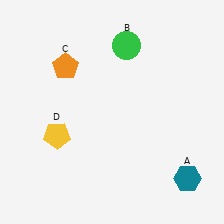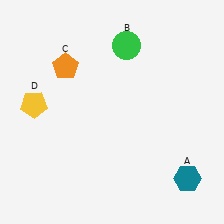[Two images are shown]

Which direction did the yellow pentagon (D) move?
The yellow pentagon (D) moved up.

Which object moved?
The yellow pentagon (D) moved up.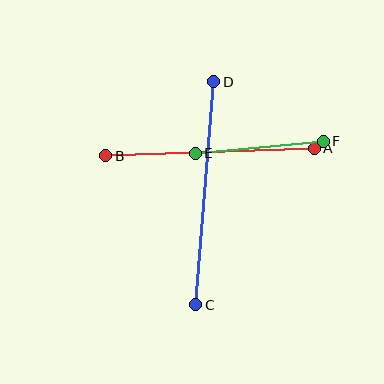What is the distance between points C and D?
The distance is approximately 224 pixels.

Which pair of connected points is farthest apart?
Points C and D are farthest apart.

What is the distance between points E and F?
The distance is approximately 128 pixels.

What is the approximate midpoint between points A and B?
The midpoint is at approximately (210, 152) pixels.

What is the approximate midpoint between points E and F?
The midpoint is at approximately (259, 147) pixels.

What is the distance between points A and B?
The distance is approximately 209 pixels.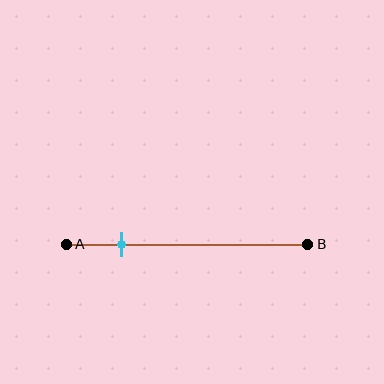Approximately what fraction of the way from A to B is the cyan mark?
The cyan mark is approximately 25% of the way from A to B.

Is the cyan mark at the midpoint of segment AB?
No, the mark is at about 25% from A, not at the 50% midpoint.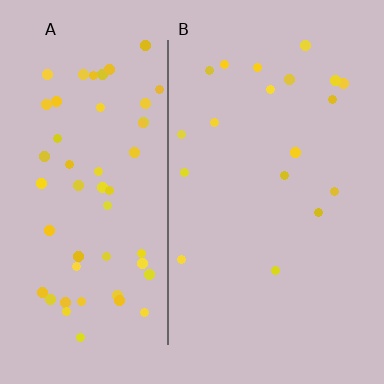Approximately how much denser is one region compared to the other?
Approximately 3.0× — region A over region B.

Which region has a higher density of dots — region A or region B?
A (the left).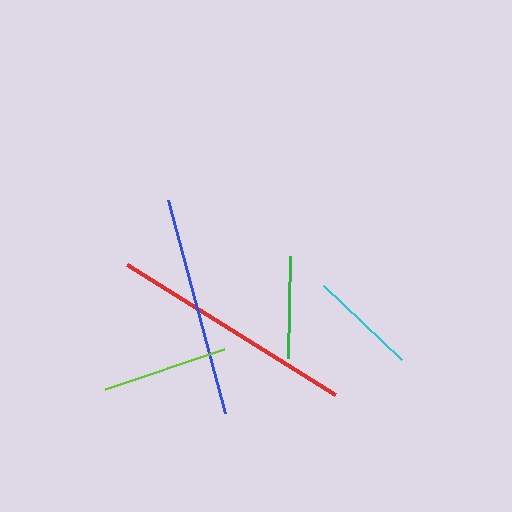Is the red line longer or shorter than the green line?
The red line is longer than the green line.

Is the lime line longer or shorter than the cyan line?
The lime line is longer than the cyan line.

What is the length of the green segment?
The green segment is approximately 102 pixels long.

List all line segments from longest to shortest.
From longest to shortest: red, blue, lime, cyan, green.